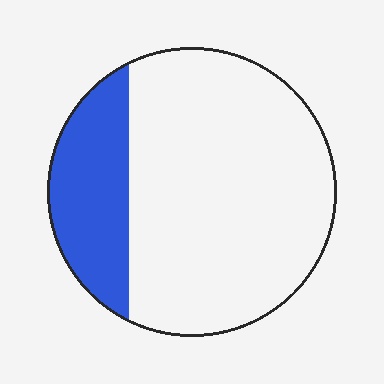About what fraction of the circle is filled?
About one quarter (1/4).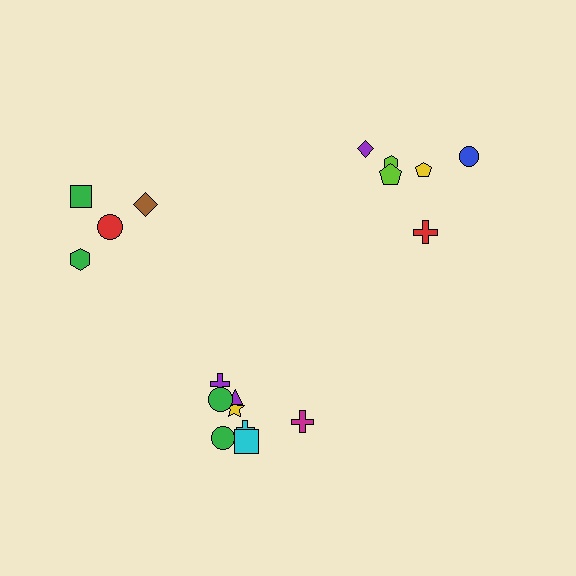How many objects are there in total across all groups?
There are 18 objects.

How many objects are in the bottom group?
There are 8 objects.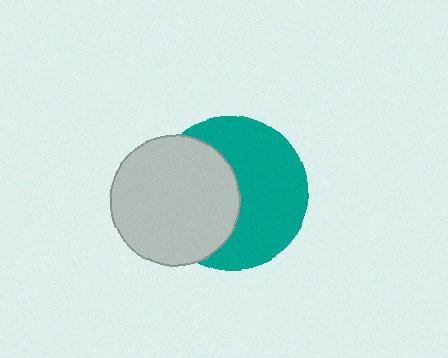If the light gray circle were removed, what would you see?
You would see the complete teal circle.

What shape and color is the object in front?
The object in front is a light gray circle.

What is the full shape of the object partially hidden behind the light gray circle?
The partially hidden object is a teal circle.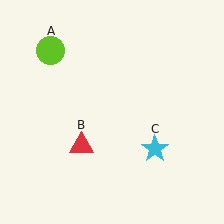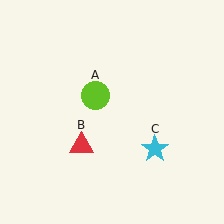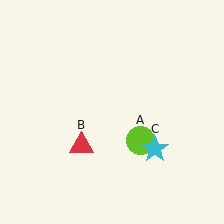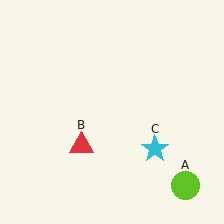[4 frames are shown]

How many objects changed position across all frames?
1 object changed position: lime circle (object A).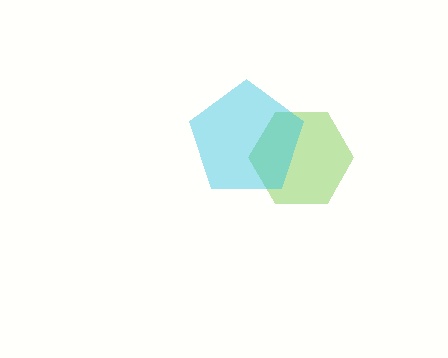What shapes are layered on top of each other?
The layered shapes are: a lime hexagon, a cyan pentagon.